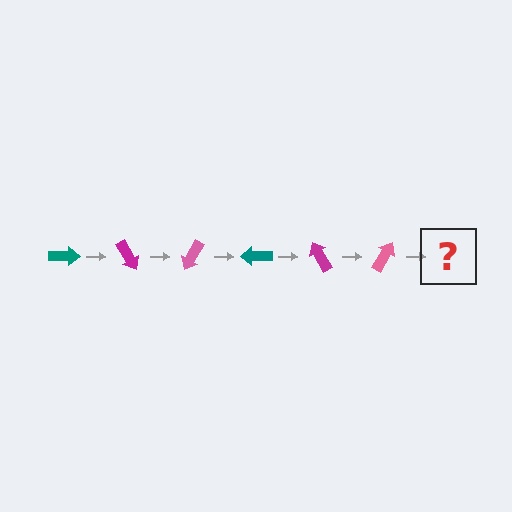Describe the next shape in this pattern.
It should be a teal arrow, rotated 360 degrees from the start.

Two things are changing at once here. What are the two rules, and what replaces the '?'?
The two rules are that it rotates 60 degrees each step and the color cycles through teal, magenta, and pink. The '?' should be a teal arrow, rotated 360 degrees from the start.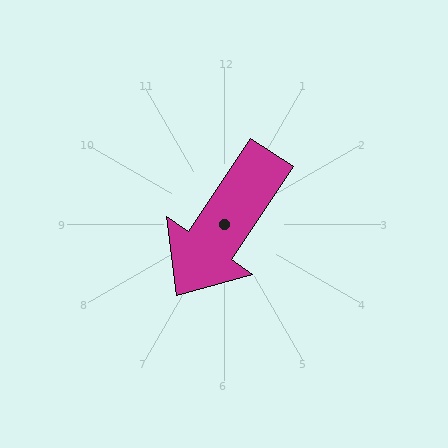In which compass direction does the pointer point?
Southwest.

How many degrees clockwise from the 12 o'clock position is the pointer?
Approximately 214 degrees.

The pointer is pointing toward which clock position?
Roughly 7 o'clock.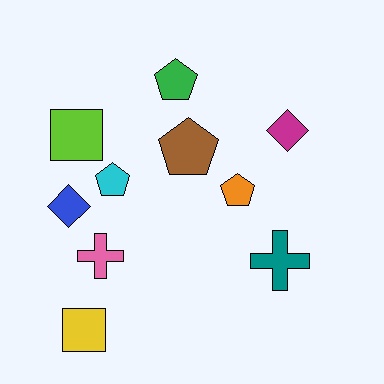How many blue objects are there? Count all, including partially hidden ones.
There is 1 blue object.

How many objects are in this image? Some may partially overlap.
There are 10 objects.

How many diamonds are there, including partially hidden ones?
There are 2 diamonds.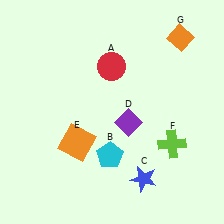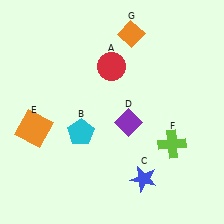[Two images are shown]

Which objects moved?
The objects that moved are: the cyan pentagon (B), the orange square (E), the orange diamond (G).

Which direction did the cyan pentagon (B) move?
The cyan pentagon (B) moved left.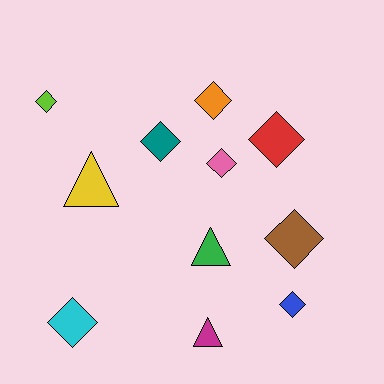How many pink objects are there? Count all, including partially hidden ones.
There is 1 pink object.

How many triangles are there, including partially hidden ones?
There are 3 triangles.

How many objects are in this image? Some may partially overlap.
There are 11 objects.